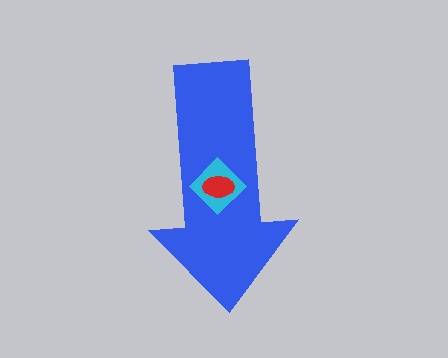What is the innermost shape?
The red ellipse.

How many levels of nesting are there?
3.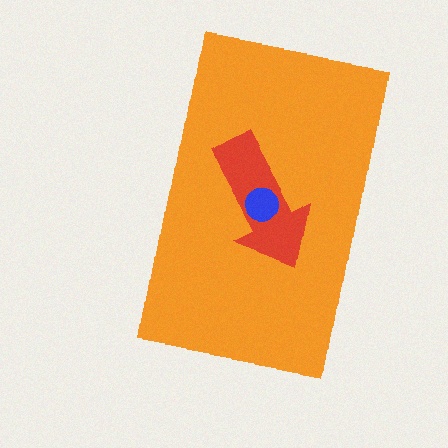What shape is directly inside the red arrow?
The blue circle.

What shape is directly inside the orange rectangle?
The red arrow.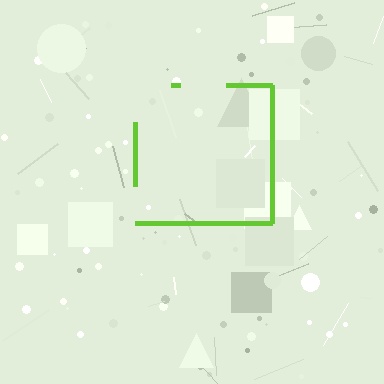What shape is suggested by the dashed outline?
The dashed outline suggests a square.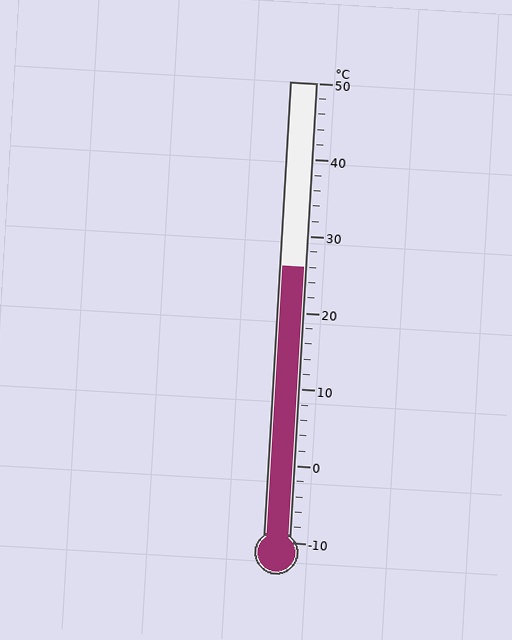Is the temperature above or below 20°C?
The temperature is above 20°C.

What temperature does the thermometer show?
The thermometer shows approximately 26°C.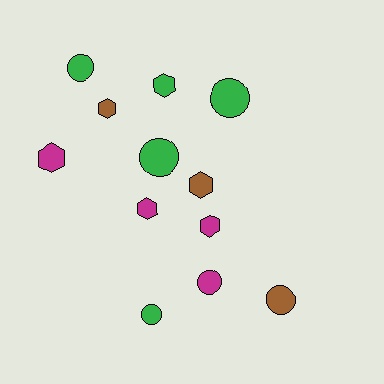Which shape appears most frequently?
Circle, with 6 objects.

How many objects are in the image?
There are 12 objects.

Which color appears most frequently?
Green, with 5 objects.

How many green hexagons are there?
There is 1 green hexagon.